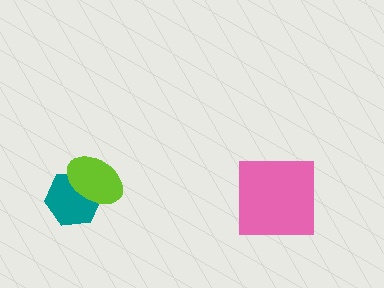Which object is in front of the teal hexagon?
The lime ellipse is in front of the teal hexagon.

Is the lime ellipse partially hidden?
No, no other shape covers it.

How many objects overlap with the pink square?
0 objects overlap with the pink square.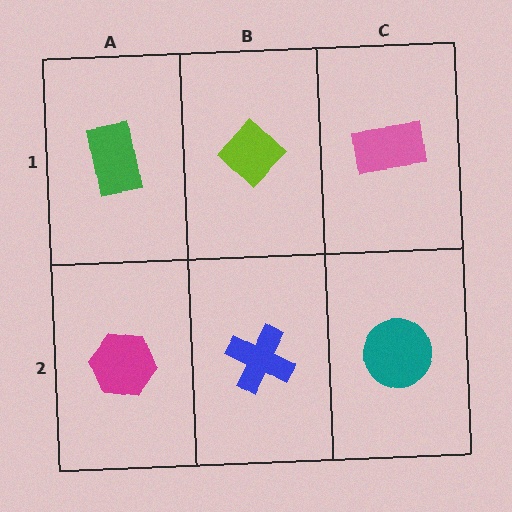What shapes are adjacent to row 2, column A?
A green rectangle (row 1, column A), a blue cross (row 2, column B).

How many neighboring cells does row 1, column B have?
3.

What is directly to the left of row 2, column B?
A magenta hexagon.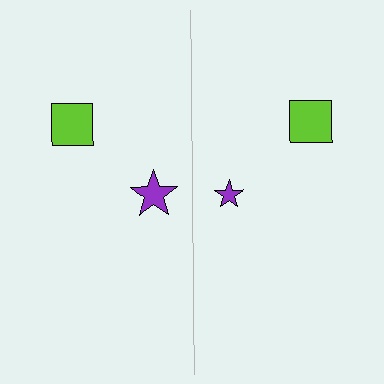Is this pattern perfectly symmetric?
No, the pattern is not perfectly symmetric. The purple star on the right side has a different size than its mirror counterpart.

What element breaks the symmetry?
The purple star on the right side has a different size than its mirror counterpart.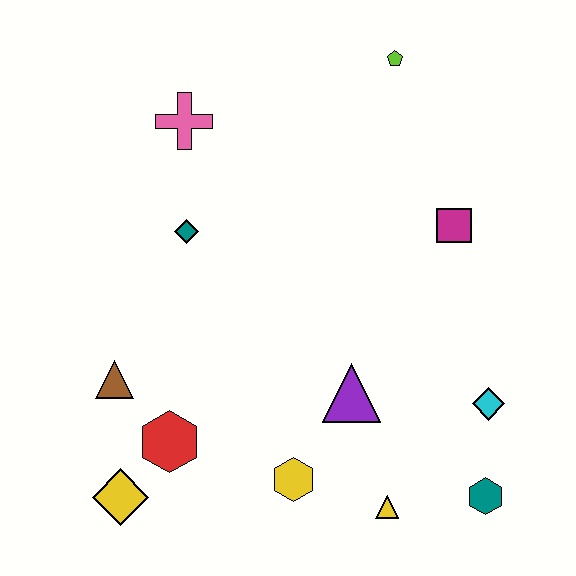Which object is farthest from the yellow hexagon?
The lime pentagon is farthest from the yellow hexagon.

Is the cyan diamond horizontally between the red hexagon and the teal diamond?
No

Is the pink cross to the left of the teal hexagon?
Yes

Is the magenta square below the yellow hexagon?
No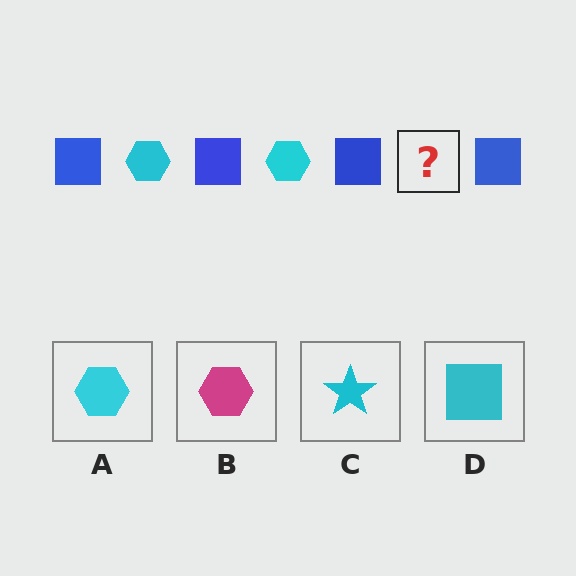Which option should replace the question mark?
Option A.